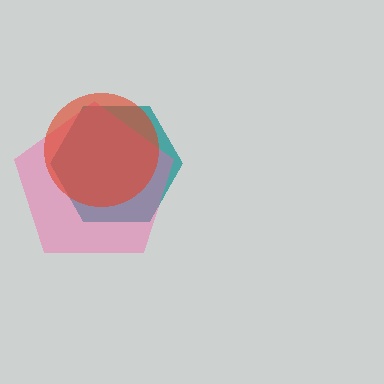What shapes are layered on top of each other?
The layered shapes are: a teal hexagon, a pink pentagon, a red circle.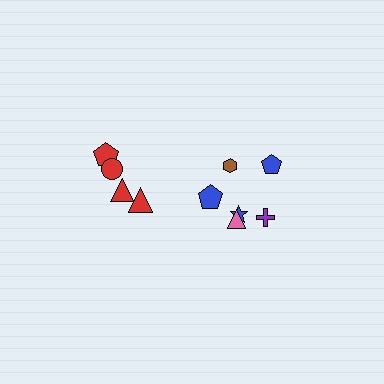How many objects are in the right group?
There are 6 objects.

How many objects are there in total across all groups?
There are 10 objects.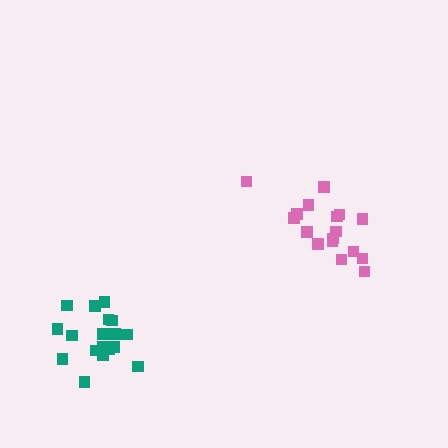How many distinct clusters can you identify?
There are 2 distinct clusters.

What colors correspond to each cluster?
The clusters are colored: pink, teal.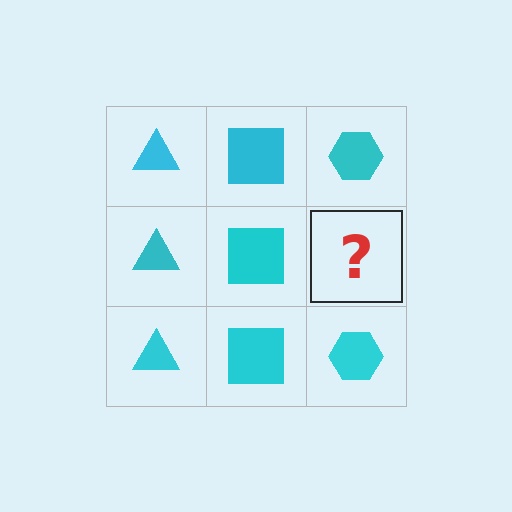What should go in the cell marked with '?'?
The missing cell should contain a cyan hexagon.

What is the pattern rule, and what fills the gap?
The rule is that each column has a consistent shape. The gap should be filled with a cyan hexagon.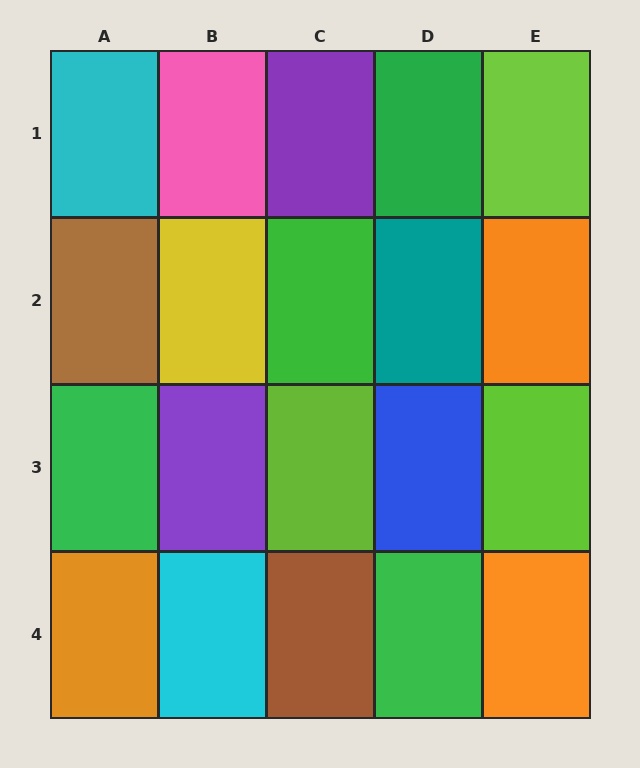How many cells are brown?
2 cells are brown.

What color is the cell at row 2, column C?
Green.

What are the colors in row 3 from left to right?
Green, purple, lime, blue, lime.